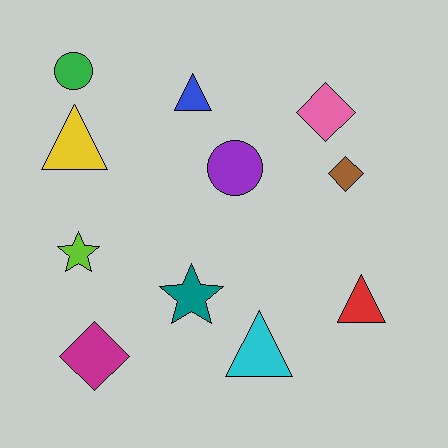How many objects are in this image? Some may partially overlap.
There are 11 objects.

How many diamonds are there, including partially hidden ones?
There are 3 diamonds.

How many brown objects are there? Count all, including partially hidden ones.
There is 1 brown object.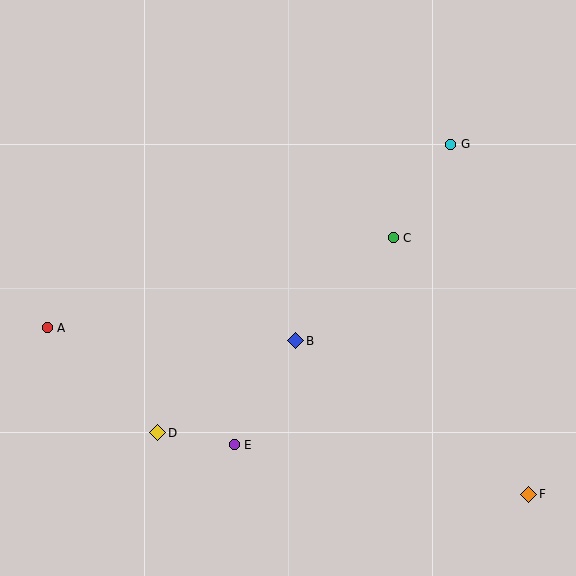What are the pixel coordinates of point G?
Point G is at (451, 144).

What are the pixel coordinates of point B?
Point B is at (296, 341).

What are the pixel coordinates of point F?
Point F is at (529, 494).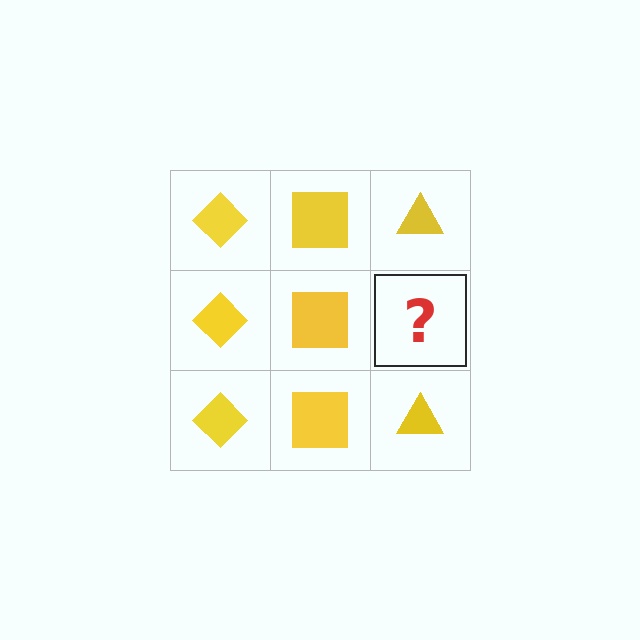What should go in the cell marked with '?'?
The missing cell should contain a yellow triangle.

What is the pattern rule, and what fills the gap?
The rule is that each column has a consistent shape. The gap should be filled with a yellow triangle.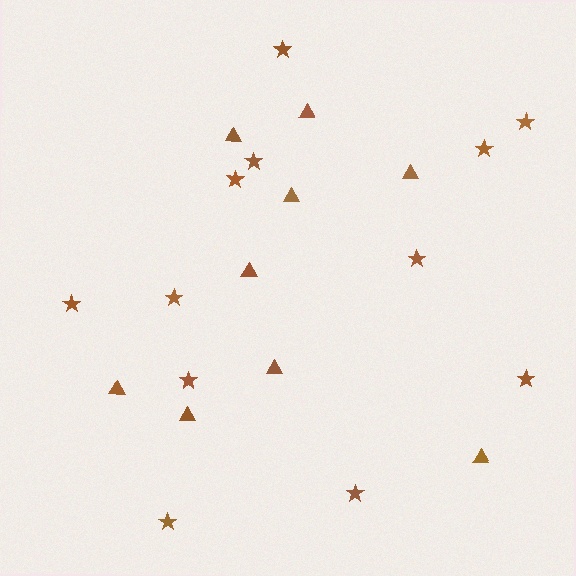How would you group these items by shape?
There are 2 groups: one group of stars (12) and one group of triangles (9).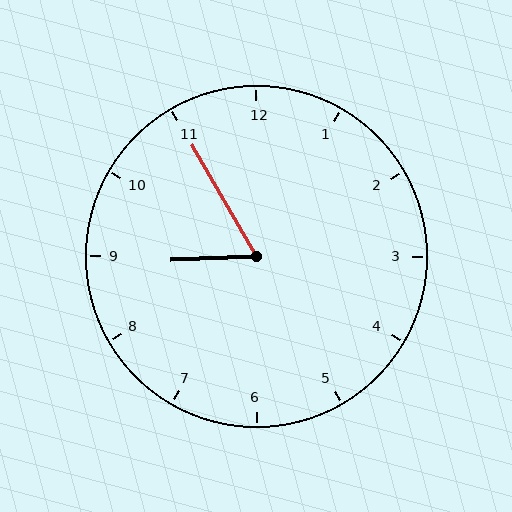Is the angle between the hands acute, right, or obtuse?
It is acute.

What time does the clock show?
8:55.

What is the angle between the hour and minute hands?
Approximately 62 degrees.